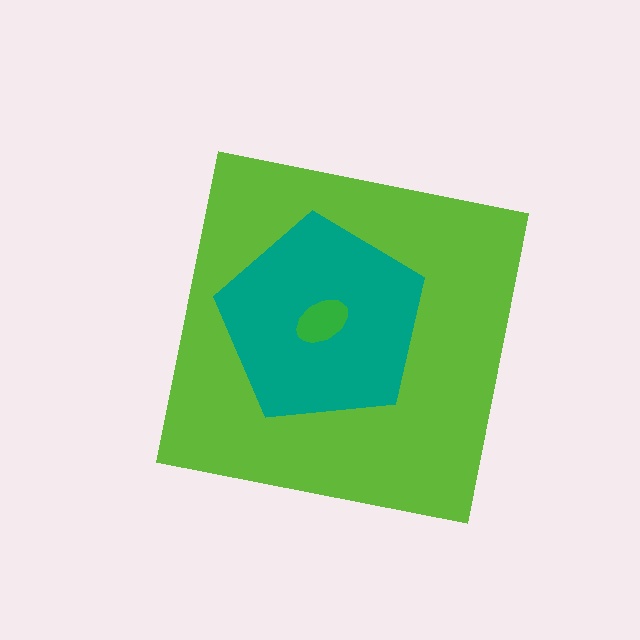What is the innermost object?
The green ellipse.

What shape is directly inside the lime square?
The teal pentagon.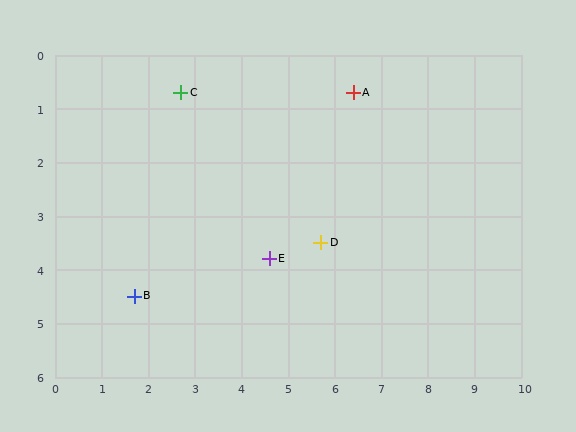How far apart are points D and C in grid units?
Points D and C are about 4.1 grid units apart.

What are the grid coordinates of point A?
Point A is at approximately (6.4, 0.7).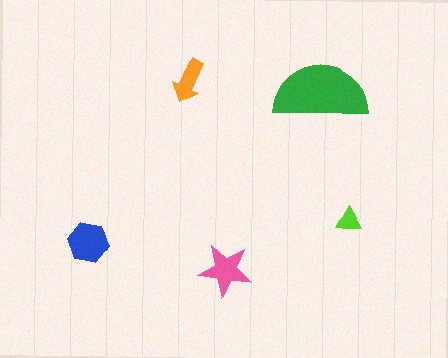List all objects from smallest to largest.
The lime triangle, the orange arrow, the pink star, the blue hexagon, the green semicircle.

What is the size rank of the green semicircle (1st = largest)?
1st.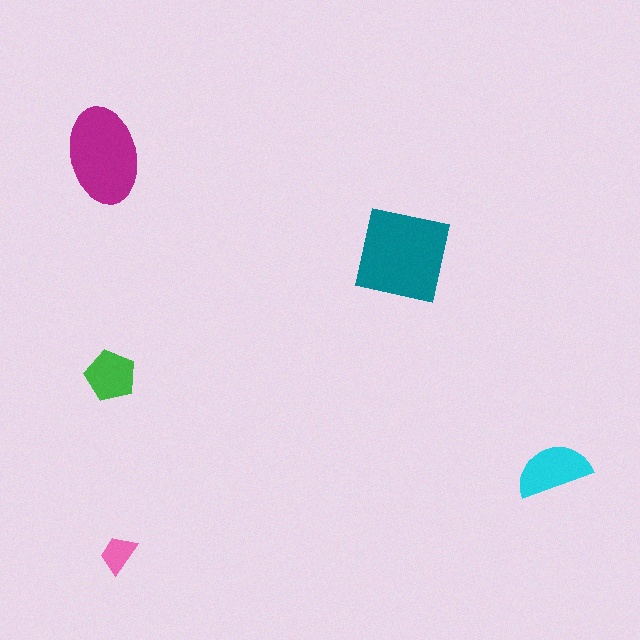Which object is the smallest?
The pink trapezoid.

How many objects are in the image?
There are 5 objects in the image.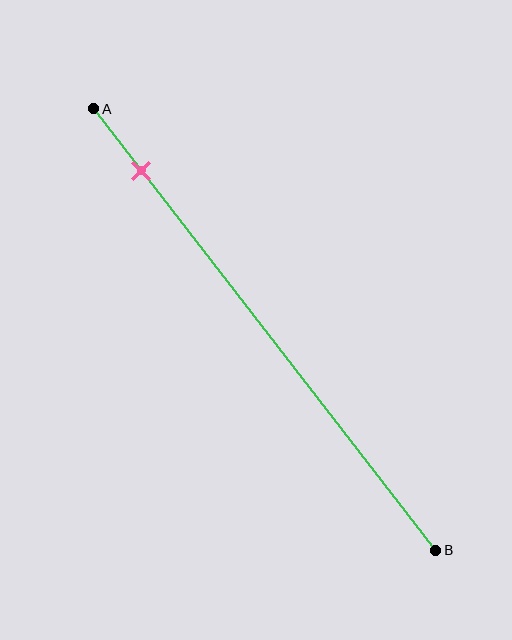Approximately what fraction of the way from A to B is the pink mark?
The pink mark is approximately 15% of the way from A to B.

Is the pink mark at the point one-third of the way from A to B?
No, the mark is at about 15% from A, not at the 33% one-third point.